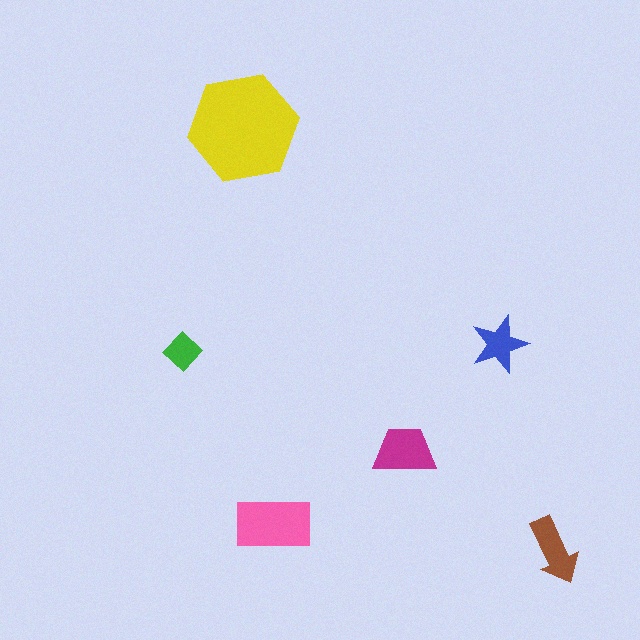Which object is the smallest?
The green diamond.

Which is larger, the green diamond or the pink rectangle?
The pink rectangle.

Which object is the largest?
The yellow hexagon.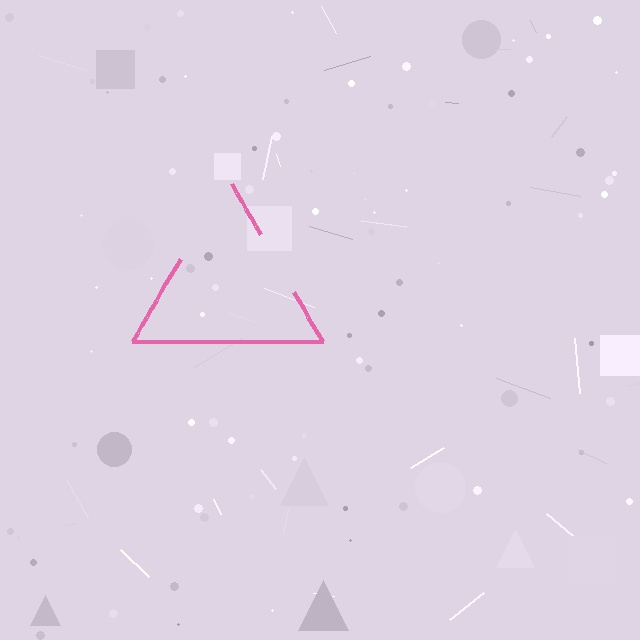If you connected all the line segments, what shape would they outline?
They would outline a triangle.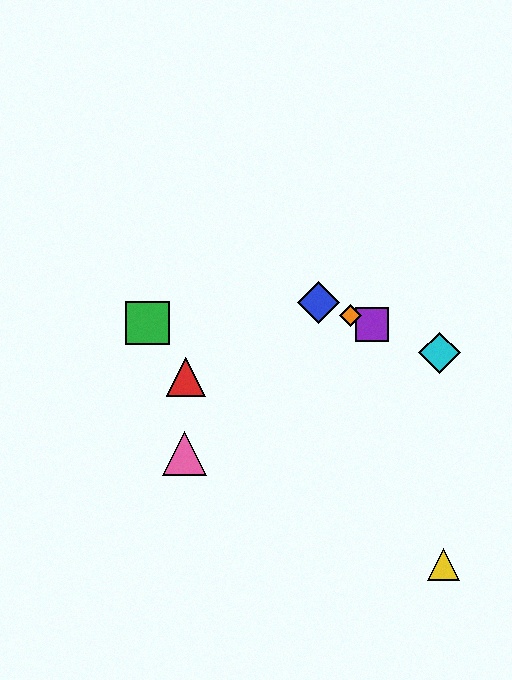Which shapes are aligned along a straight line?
The blue diamond, the purple square, the orange diamond, the cyan diamond are aligned along a straight line.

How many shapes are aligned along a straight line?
4 shapes (the blue diamond, the purple square, the orange diamond, the cyan diamond) are aligned along a straight line.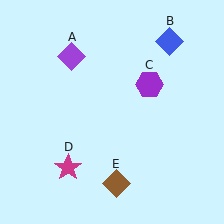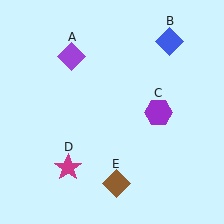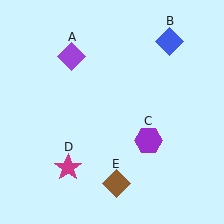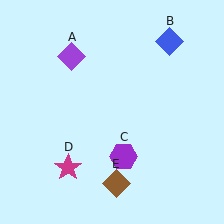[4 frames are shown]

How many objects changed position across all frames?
1 object changed position: purple hexagon (object C).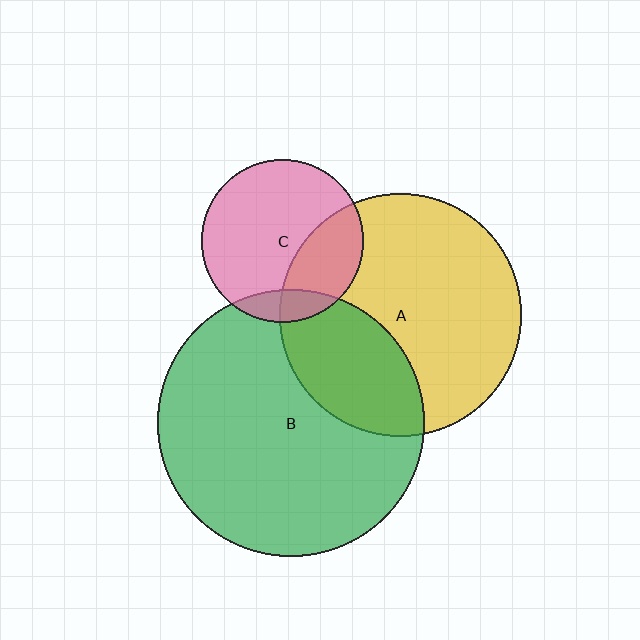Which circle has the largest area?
Circle B (green).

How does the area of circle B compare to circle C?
Approximately 2.7 times.